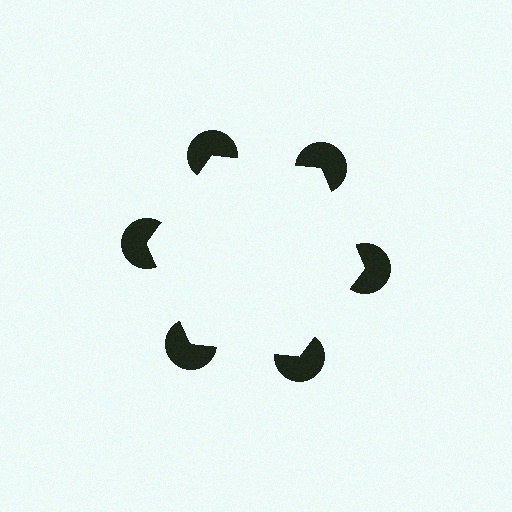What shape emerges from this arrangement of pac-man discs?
An illusory hexagon — its edges are inferred from the aligned wedge cuts in the pac-man discs, not physically drawn.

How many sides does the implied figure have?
6 sides.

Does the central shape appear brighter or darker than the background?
It typically appears slightly brighter than the background, even though no actual brightness change is drawn.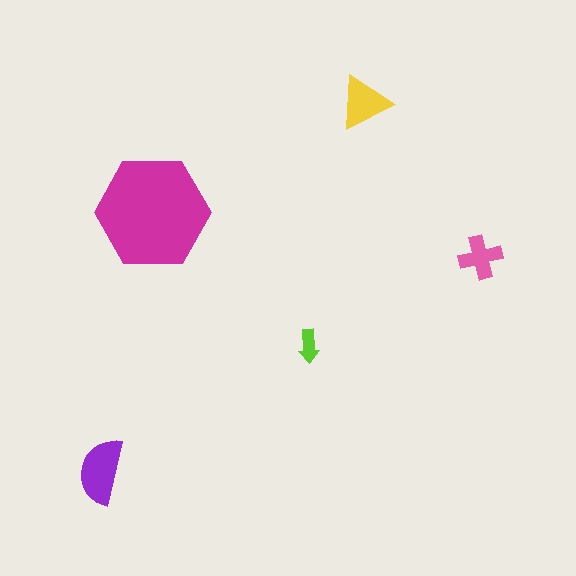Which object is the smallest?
The lime arrow.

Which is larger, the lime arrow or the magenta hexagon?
The magenta hexagon.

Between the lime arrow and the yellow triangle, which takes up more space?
The yellow triangle.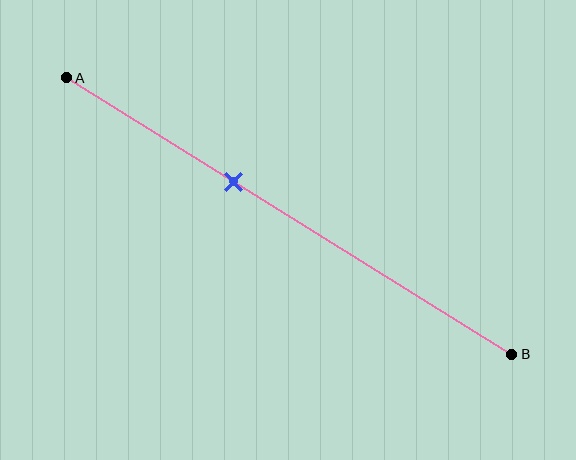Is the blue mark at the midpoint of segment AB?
No, the mark is at about 40% from A, not at the 50% midpoint.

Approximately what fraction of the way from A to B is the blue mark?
The blue mark is approximately 40% of the way from A to B.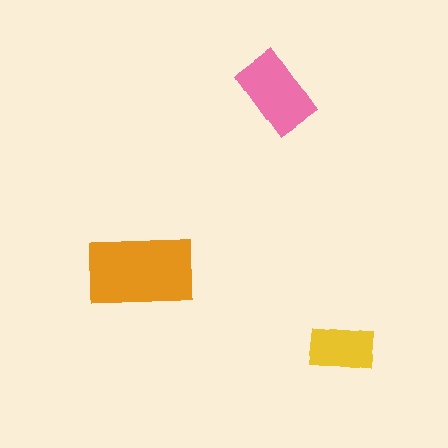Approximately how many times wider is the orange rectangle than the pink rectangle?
About 1.5 times wider.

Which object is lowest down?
The yellow rectangle is bottommost.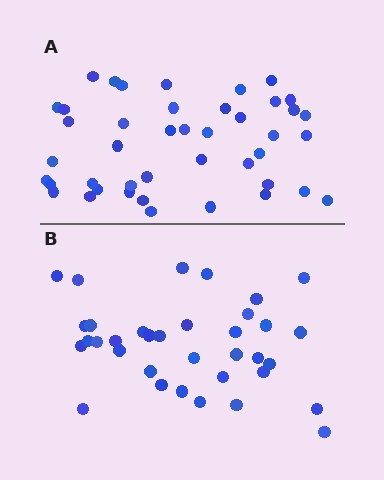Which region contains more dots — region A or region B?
Region A (the top region) has more dots.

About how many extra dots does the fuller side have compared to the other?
Region A has roughly 8 or so more dots than region B.